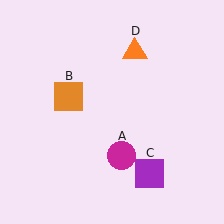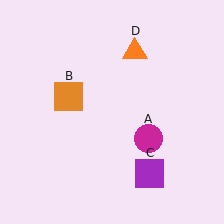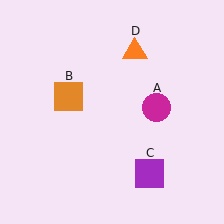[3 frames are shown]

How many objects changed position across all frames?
1 object changed position: magenta circle (object A).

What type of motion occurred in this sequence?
The magenta circle (object A) rotated counterclockwise around the center of the scene.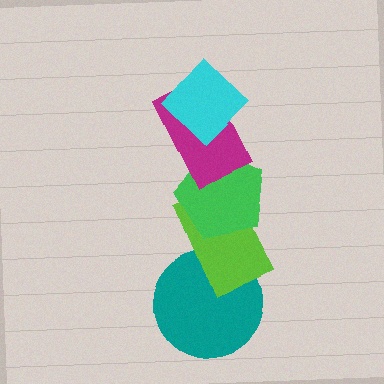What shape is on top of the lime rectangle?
The green pentagon is on top of the lime rectangle.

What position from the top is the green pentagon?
The green pentagon is 3rd from the top.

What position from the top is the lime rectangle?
The lime rectangle is 4th from the top.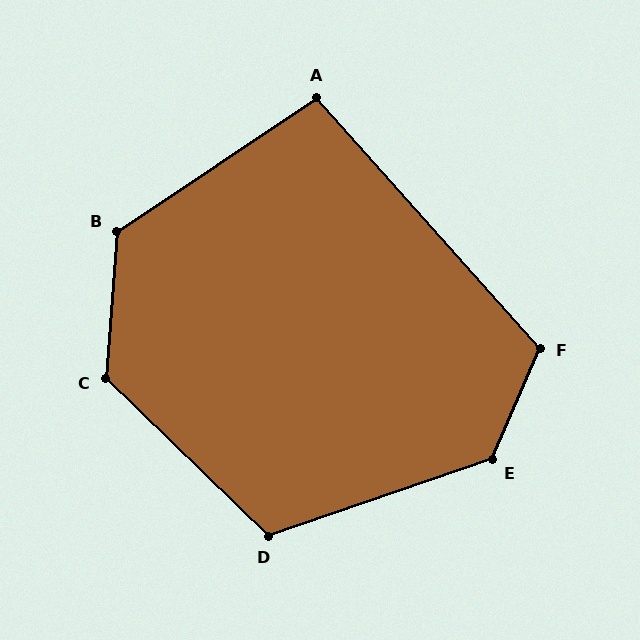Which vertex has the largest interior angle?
E, at approximately 132 degrees.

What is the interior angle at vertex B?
Approximately 128 degrees (obtuse).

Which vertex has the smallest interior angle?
A, at approximately 98 degrees.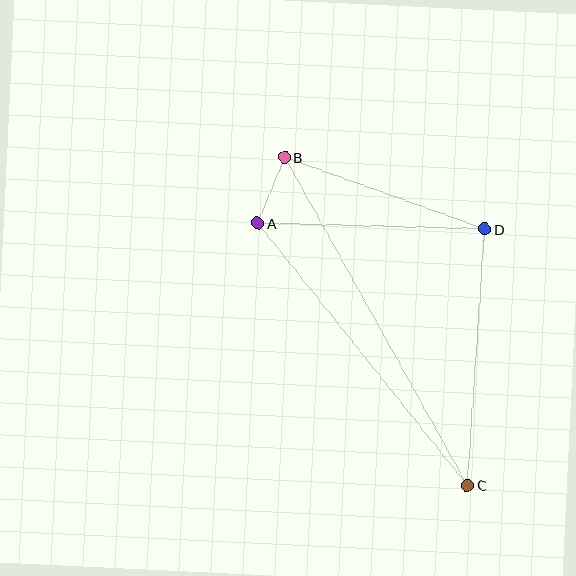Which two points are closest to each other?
Points A and B are closest to each other.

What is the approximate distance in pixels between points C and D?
The distance between C and D is approximately 256 pixels.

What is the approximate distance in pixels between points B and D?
The distance between B and D is approximately 213 pixels.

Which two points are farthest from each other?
Points B and C are farthest from each other.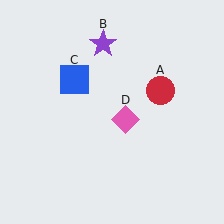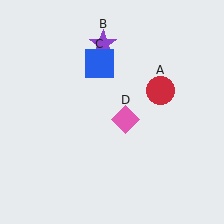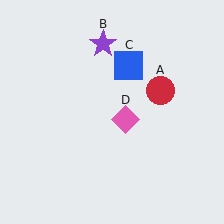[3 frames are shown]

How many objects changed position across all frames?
1 object changed position: blue square (object C).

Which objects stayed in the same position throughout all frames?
Red circle (object A) and purple star (object B) and pink diamond (object D) remained stationary.